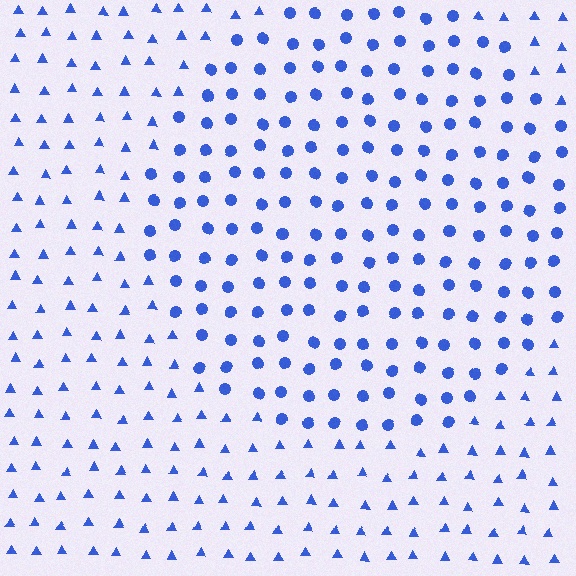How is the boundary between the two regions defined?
The boundary is defined by a change in element shape: circles inside vs. triangles outside. All elements share the same color and spacing.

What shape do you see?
I see a circle.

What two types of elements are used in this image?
The image uses circles inside the circle region and triangles outside it.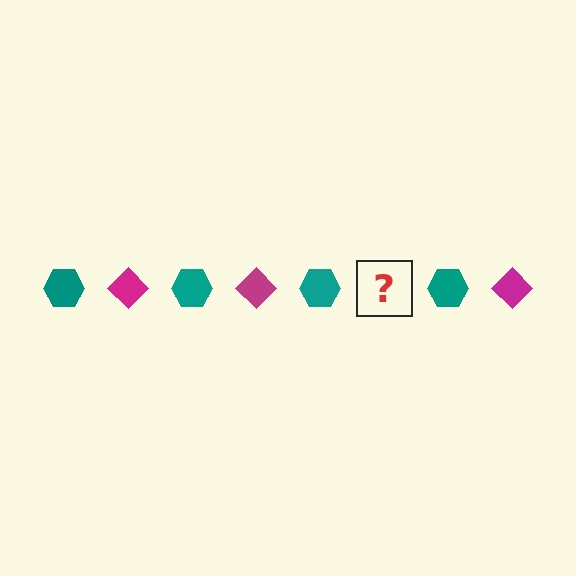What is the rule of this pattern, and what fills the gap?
The rule is that the pattern alternates between teal hexagon and magenta diamond. The gap should be filled with a magenta diamond.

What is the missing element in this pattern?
The missing element is a magenta diamond.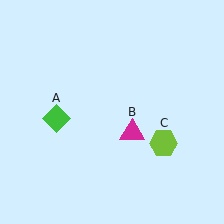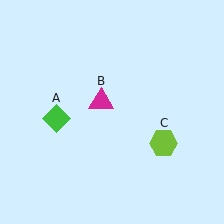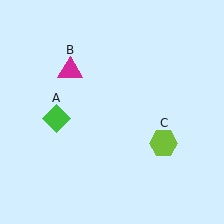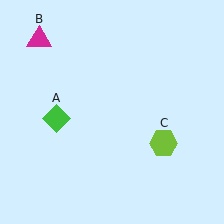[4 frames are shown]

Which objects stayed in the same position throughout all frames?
Green diamond (object A) and lime hexagon (object C) remained stationary.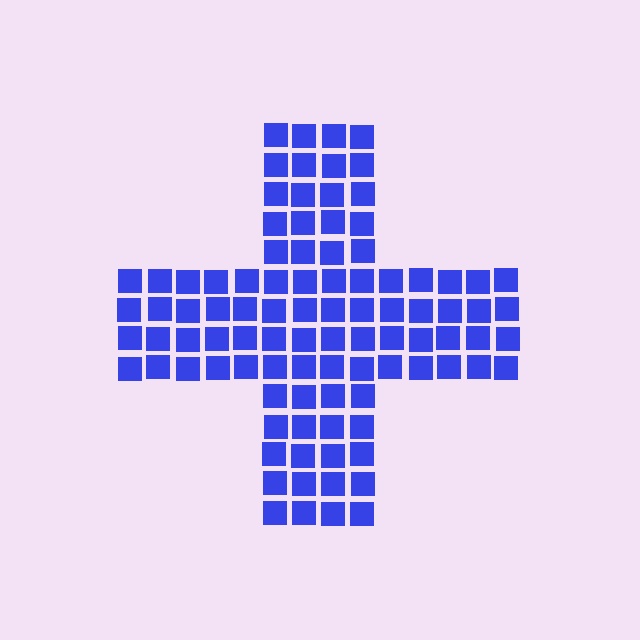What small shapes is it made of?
It is made of small squares.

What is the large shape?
The large shape is a cross.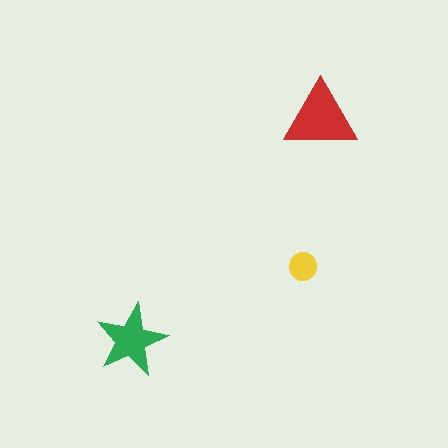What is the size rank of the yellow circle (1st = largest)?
3rd.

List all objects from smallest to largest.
The yellow circle, the green star, the red triangle.